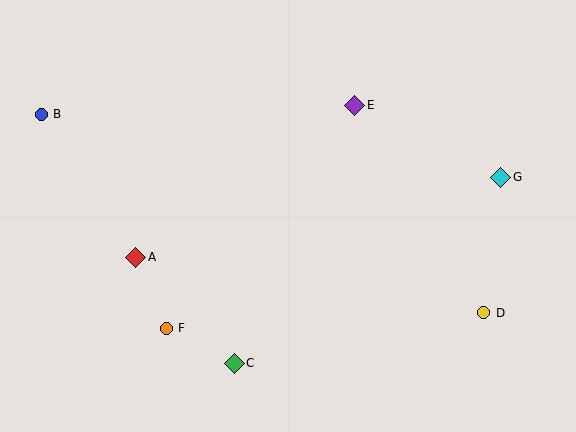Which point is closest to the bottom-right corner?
Point D is closest to the bottom-right corner.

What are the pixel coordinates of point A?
Point A is at (136, 258).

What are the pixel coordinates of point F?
Point F is at (166, 328).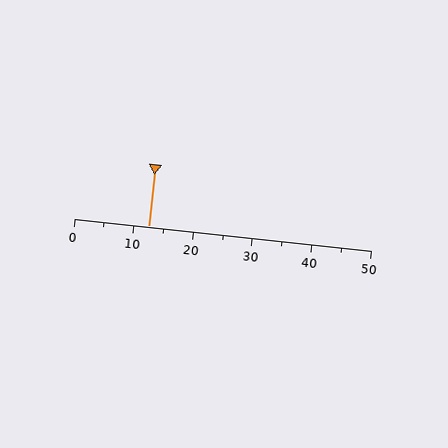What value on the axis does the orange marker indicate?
The marker indicates approximately 12.5.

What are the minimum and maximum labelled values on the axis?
The axis runs from 0 to 50.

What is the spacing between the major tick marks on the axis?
The major ticks are spaced 10 apart.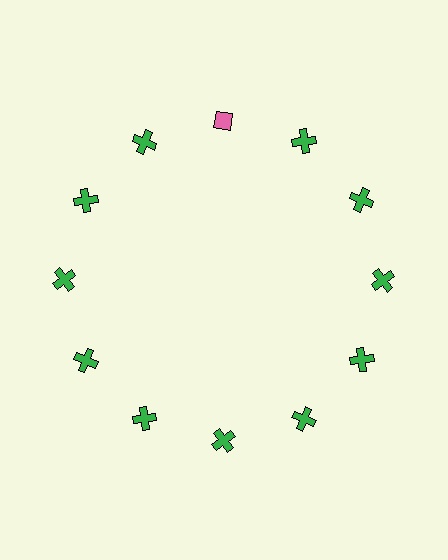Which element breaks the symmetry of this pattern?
The pink diamond at roughly the 12 o'clock position breaks the symmetry. All other shapes are green crosses.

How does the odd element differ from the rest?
It differs in both color (pink instead of green) and shape (diamond instead of cross).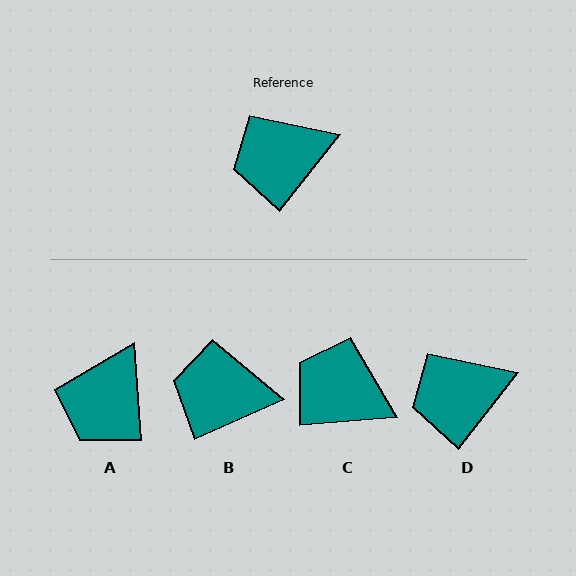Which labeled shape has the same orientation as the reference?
D.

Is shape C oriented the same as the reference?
No, it is off by about 47 degrees.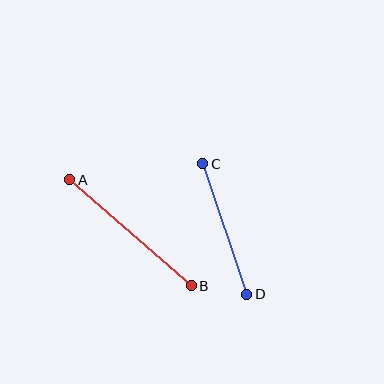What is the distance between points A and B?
The distance is approximately 161 pixels.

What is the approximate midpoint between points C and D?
The midpoint is at approximately (225, 229) pixels.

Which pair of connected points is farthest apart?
Points A and B are farthest apart.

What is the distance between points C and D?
The distance is approximately 138 pixels.